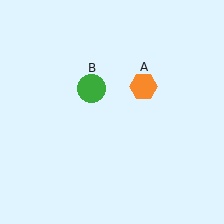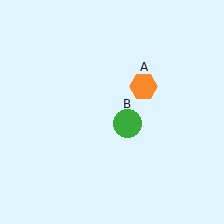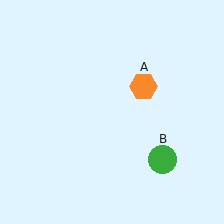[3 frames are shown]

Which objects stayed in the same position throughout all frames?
Orange hexagon (object A) remained stationary.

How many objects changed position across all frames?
1 object changed position: green circle (object B).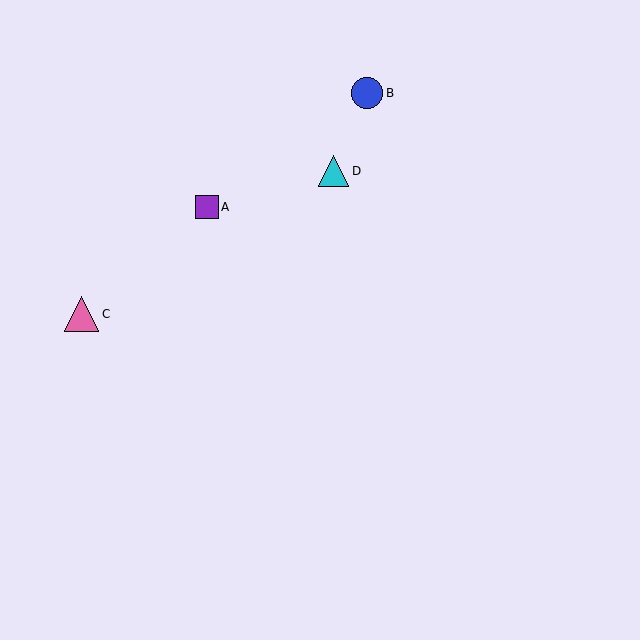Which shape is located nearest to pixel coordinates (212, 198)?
The purple square (labeled A) at (207, 207) is nearest to that location.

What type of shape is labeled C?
Shape C is a pink triangle.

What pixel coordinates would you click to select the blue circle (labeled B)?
Click at (367, 93) to select the blue circle B.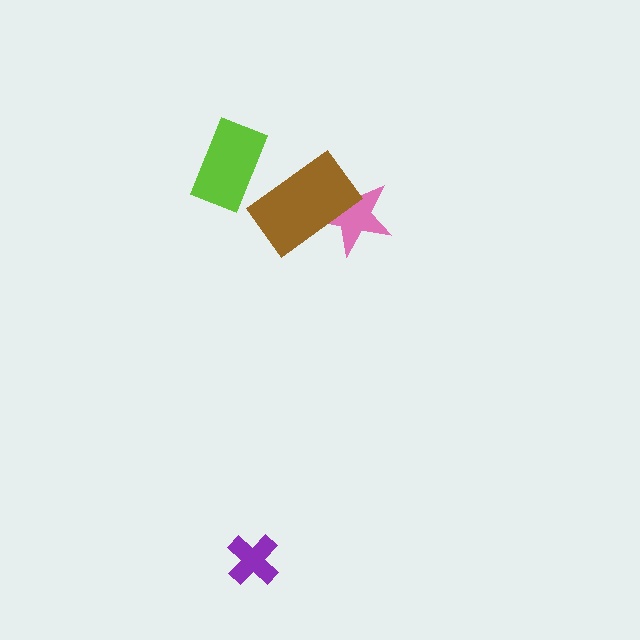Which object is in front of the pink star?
The brown rectangle is in front of the pink star.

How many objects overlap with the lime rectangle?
0 objects overlap with the lime rectangle.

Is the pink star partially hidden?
Yes, it is partially covered by another shape.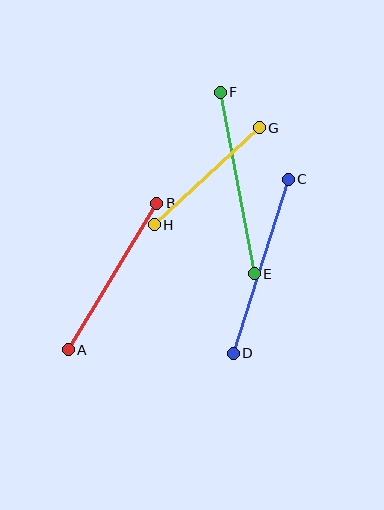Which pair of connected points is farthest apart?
Points E and F are farthest apart.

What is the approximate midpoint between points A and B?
The midpoint is at approximately (112, 276) pixels.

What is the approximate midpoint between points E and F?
The midpoint is at approximately (237, 183) pixels.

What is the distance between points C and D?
The distance is approximately 183 pixels.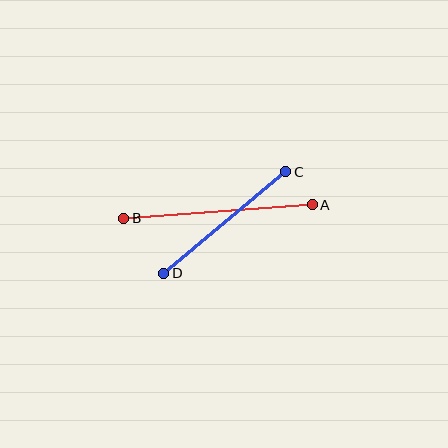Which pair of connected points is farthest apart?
Points A and B are farthest apart.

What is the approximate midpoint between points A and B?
The midpoint is at approximately (218, 211) pixels.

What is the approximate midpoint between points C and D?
The midpoint is at approximately (225, 223) pixels.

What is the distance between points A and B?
The distance is approximately 189 pixels.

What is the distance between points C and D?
The distance is approximately 159 pixels.